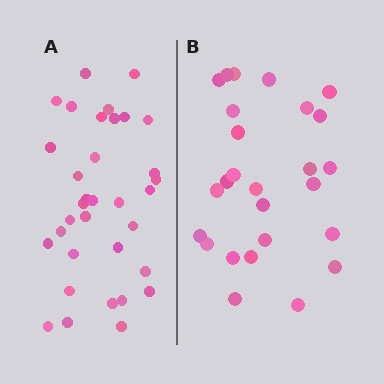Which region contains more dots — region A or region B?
Region A (the left region) has more dots.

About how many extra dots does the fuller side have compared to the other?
Region A has roughly 8 or so more dots than region B.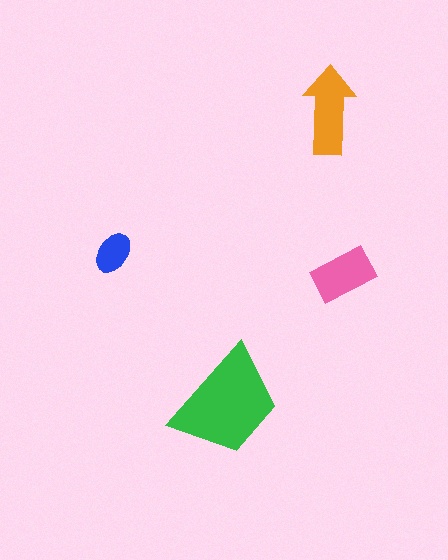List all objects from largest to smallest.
The green trapezoid, the orange arrow, the pink rectangle, the blue ellipse.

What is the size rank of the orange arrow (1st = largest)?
2nd.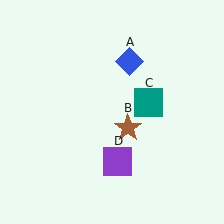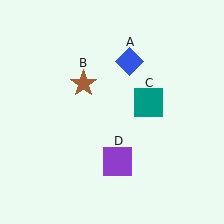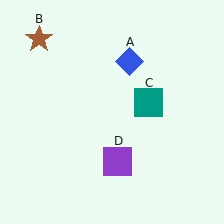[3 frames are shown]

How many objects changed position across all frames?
1 object changed position: brown star (object B).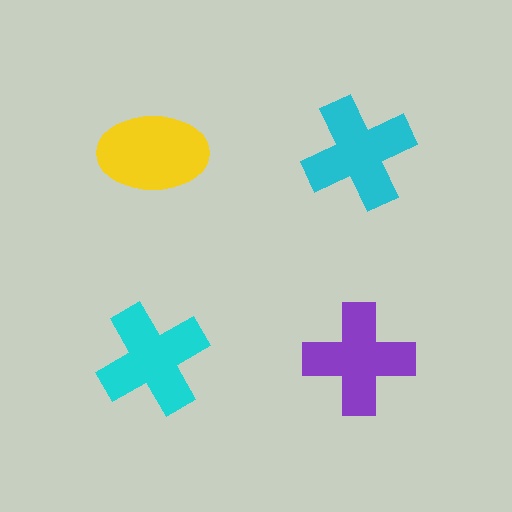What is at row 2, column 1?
A cyan cross.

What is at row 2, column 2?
A purple cross.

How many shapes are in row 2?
2 shapes.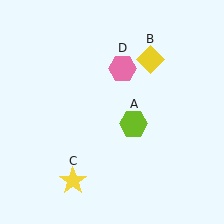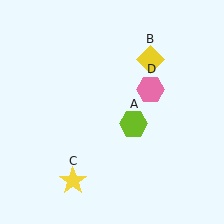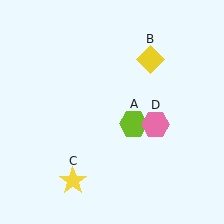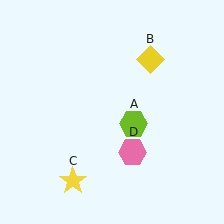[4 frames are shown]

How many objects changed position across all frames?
1 object changed position: pink hexagon (object D).